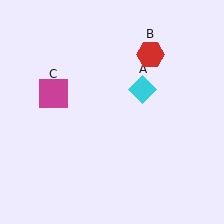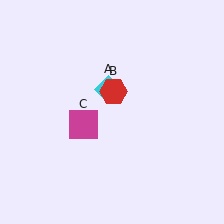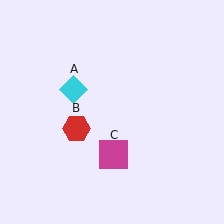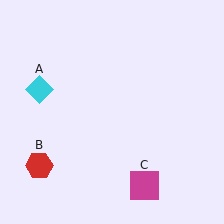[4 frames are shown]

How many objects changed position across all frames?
3 objects changed position: cyan diamond (object A), red hexagon (object B), magenta square (object C).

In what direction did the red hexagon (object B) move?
The red hexagon (object B) moved down and to the left.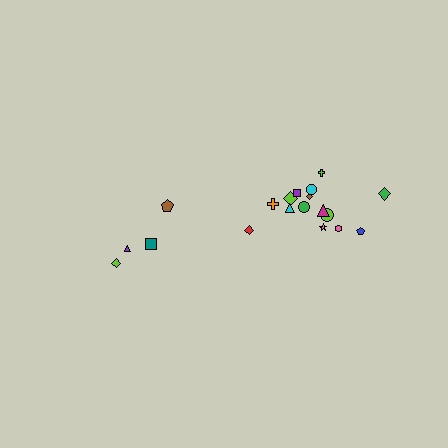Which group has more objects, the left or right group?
The right group.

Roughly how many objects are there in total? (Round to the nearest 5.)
Roughly 20 objects in total.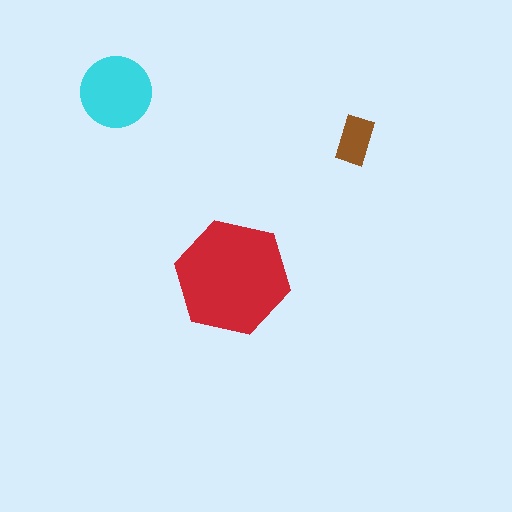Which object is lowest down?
The red hexagon is bottommost.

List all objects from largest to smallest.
The red hexagon, the cyan circle, the brown rectangle.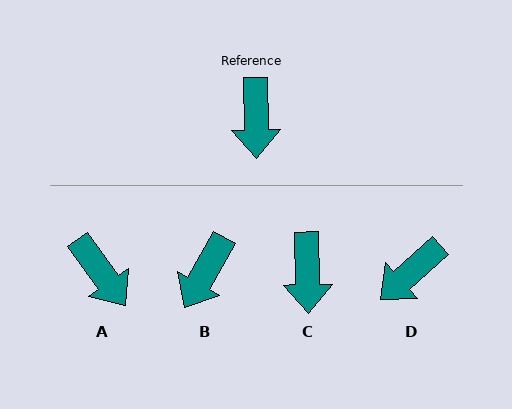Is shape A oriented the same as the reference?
No, it is off by about 35 degrees.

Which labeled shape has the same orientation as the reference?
C.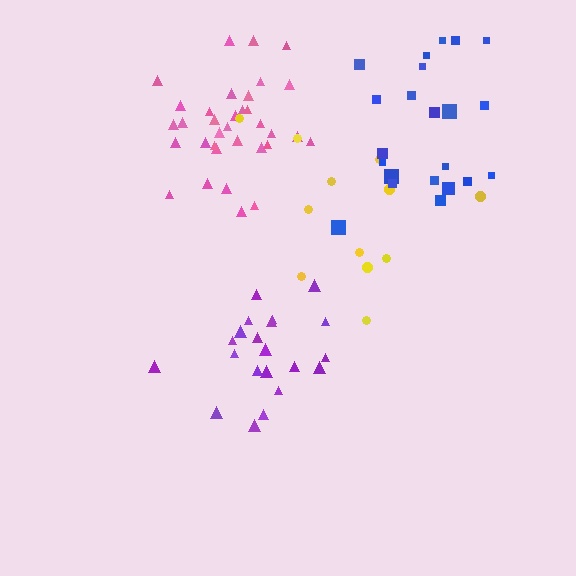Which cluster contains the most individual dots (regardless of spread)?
Pink (34).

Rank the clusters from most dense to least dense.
pink, purple, blue, yellow.